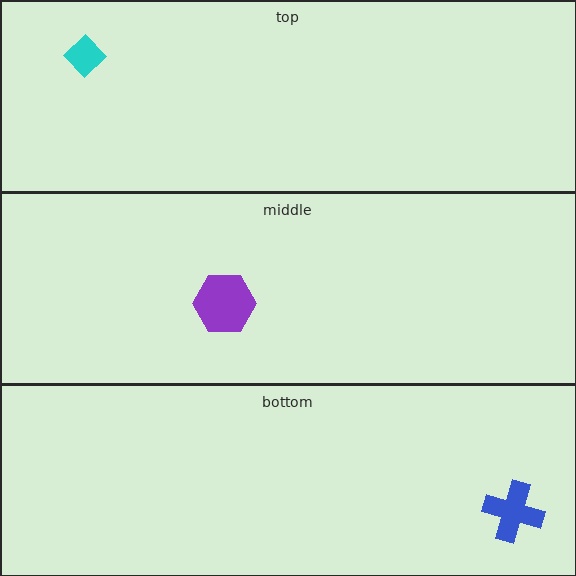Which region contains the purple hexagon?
The middle region.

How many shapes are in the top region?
1.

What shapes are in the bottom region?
The blue cross.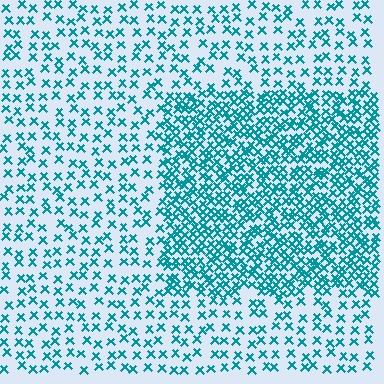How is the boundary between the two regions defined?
The boundary is defined by a change in element density (approximately 2.4x ratio). All elements are the same color, size, and shape.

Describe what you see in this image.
The image contains small teal elements arranged at two different densities. A rectangle-shaped region is visible where the elements are more densely packed than the surrounding area.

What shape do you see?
I see a rectangle.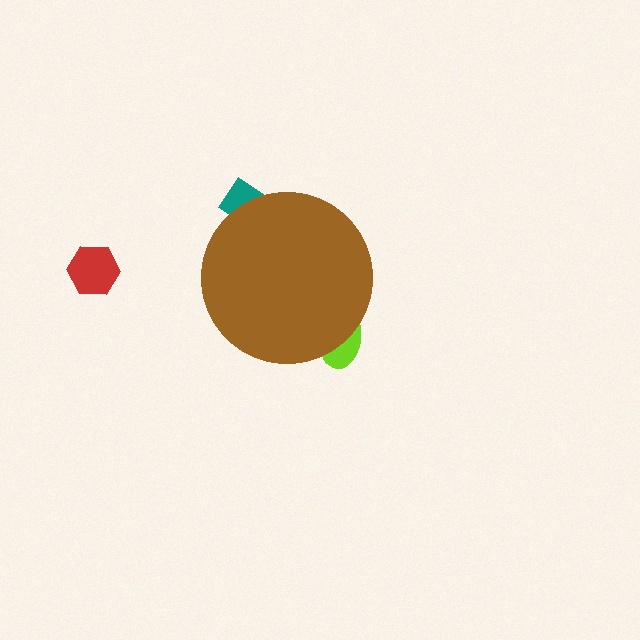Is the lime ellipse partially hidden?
Yes, the lime ellipse is partially hidden behind the brown circle.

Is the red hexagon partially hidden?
No, the red hexagon is fully visible.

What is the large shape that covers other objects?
A brown circle.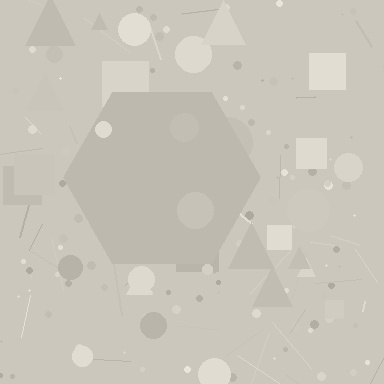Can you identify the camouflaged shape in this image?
The camouflaged shape is a hexagon.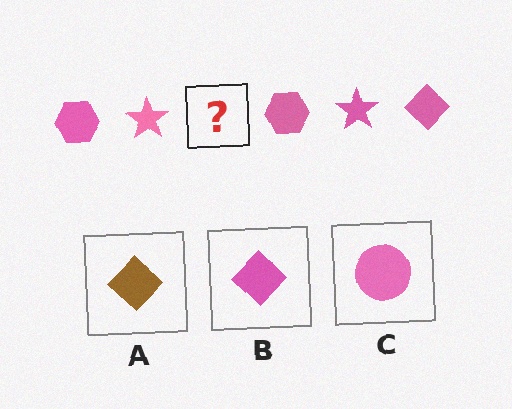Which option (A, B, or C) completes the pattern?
B.